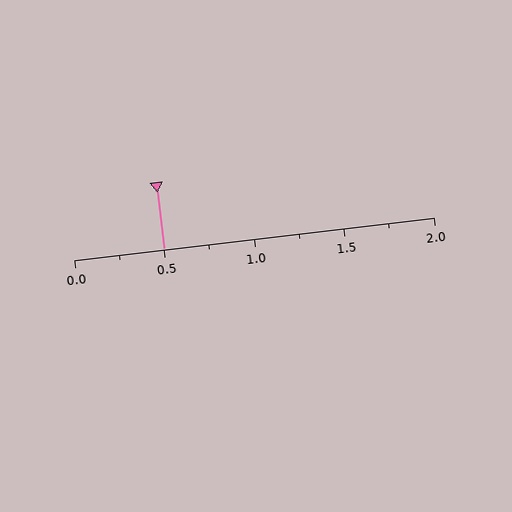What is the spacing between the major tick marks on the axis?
The major ticks are spaced 0.5 apart.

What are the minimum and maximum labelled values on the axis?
The axis runs from 0.0 to 2.0.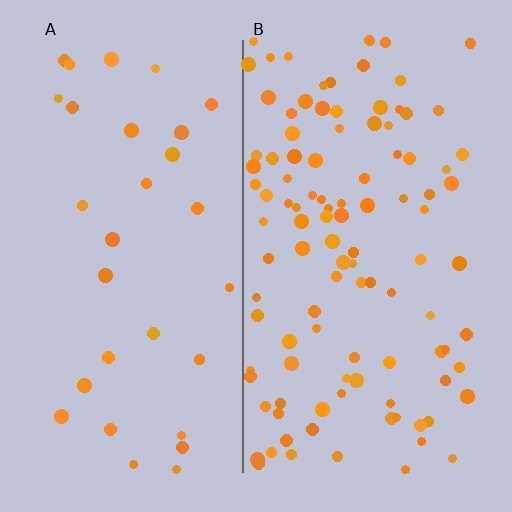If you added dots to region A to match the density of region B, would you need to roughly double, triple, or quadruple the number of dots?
Approximately triple.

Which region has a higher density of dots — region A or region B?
B (the right).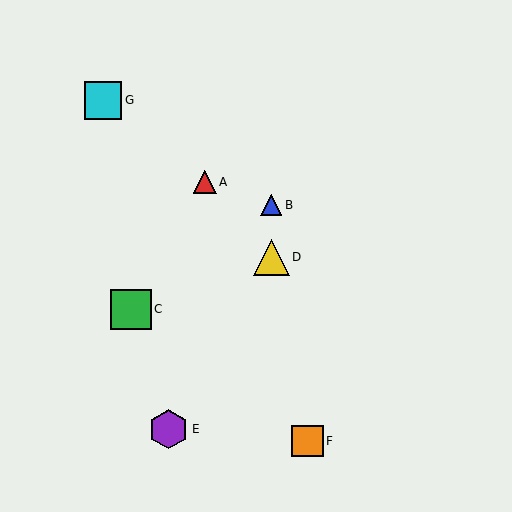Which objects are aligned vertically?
Objects B, D are aligned vertically.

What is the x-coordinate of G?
Object G is at x≈103.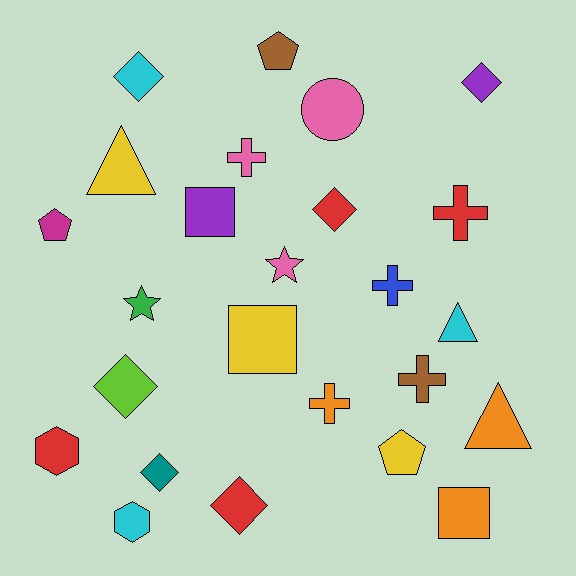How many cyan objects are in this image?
There are 3 cyan objects.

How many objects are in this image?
There are 25 objects.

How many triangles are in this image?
There are 3 triangles.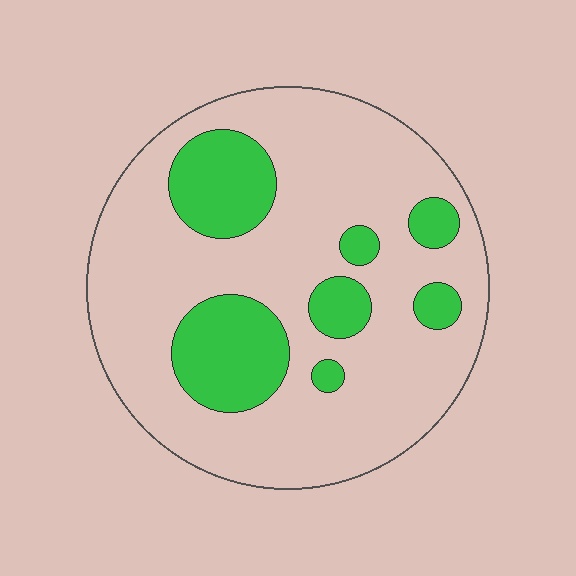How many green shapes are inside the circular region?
7.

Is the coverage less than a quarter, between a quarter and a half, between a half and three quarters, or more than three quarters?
Less than a quarter.